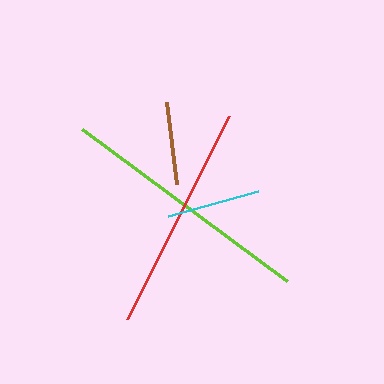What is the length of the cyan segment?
The cyan segment is approximately 93 pixels long.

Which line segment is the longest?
The lime line is the longest at approximately 255 pixels.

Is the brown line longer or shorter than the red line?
The red line is longer than the brown line.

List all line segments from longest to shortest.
From longest to shortest: lime, red, cyan, brown.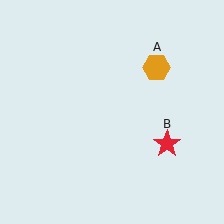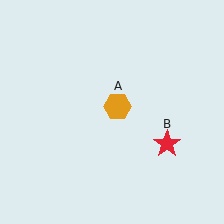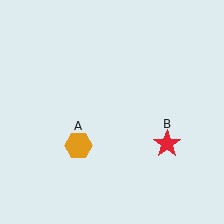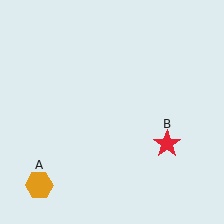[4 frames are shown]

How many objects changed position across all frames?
1 object changed position: orange hexagon (object A).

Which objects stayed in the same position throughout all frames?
Red star (object B) remained stationary.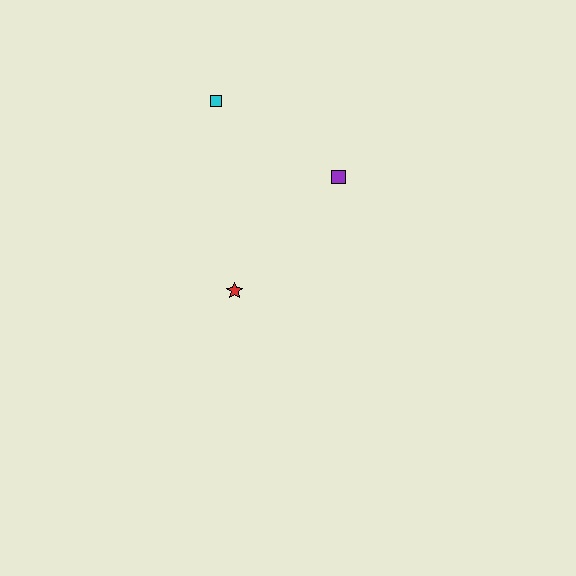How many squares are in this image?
There are 2 squares.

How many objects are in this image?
There are 3 objects.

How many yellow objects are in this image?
There are no yellow objects.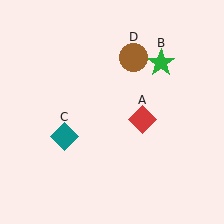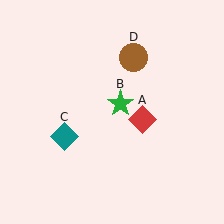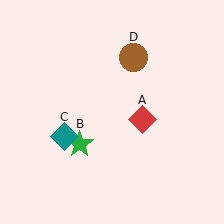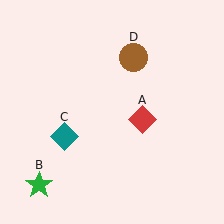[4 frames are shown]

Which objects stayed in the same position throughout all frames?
Red diamond (object A) and teal diamond (object C) and brown circle (object D) remained stationary.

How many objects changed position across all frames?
1 object changed position: green star (object B).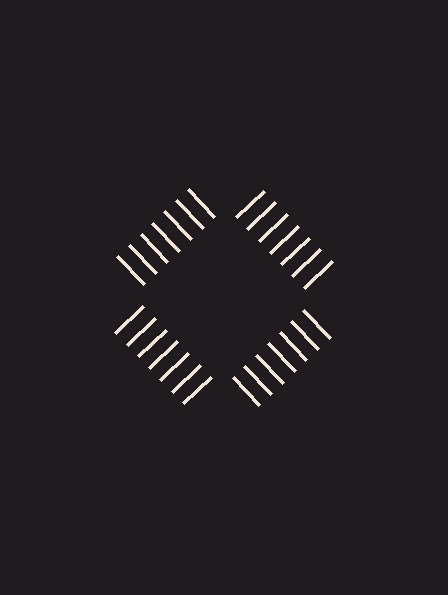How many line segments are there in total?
28 — 7 along each of the 4 edges.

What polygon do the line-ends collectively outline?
An illusory square — the line segments terminate on its edges but no continuous stroke is drawn.